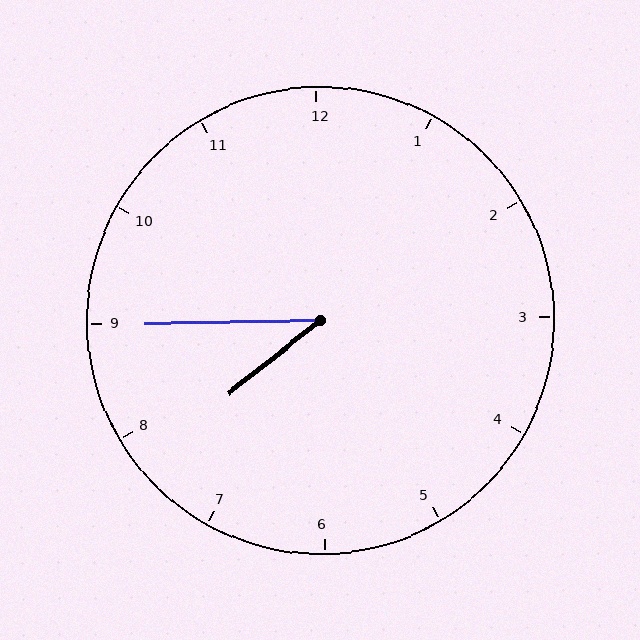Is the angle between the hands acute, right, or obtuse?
It is acute.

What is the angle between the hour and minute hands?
Approximately 38 degrees.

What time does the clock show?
7:45.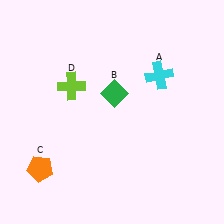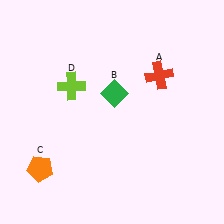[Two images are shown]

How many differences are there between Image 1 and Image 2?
There is 1 difference between the two images.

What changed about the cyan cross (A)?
In Image 1, A is cyan. In Image 2, it changed to red.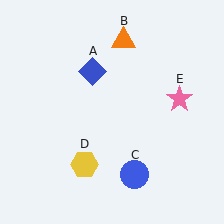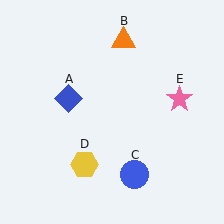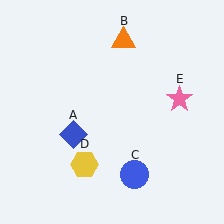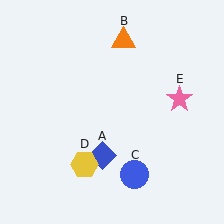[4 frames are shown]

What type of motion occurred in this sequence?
The blue diamond (object A) rotated counterclockwise around the center of the scene.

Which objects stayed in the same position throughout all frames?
Orange triangle (object B) and blue circle (object C) and yellow hexagon (object D) and pink star (object E) remained stationary.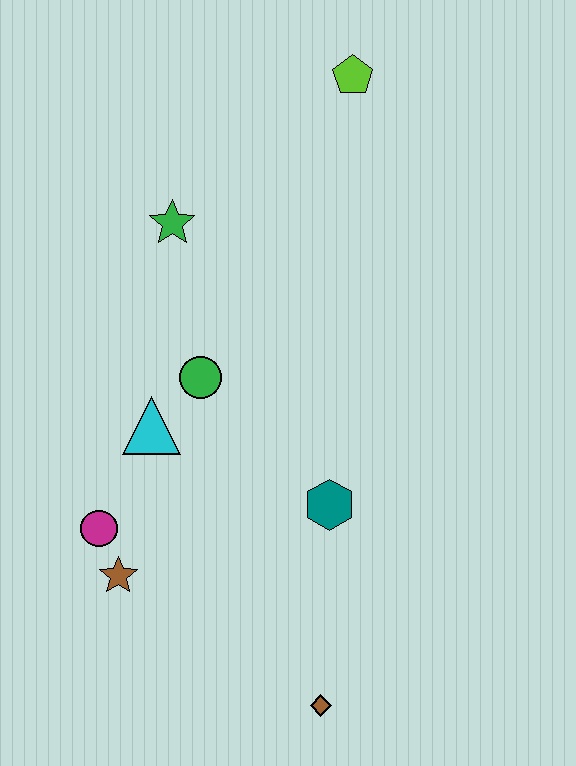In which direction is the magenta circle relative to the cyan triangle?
The magenta circle is below the cyan triangle.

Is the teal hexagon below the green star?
Yes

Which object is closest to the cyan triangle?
The green circle is closest to the cyan triangle.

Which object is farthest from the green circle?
The brown diamond is farthest from the green circle.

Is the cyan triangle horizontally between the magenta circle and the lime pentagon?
Yes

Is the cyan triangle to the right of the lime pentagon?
No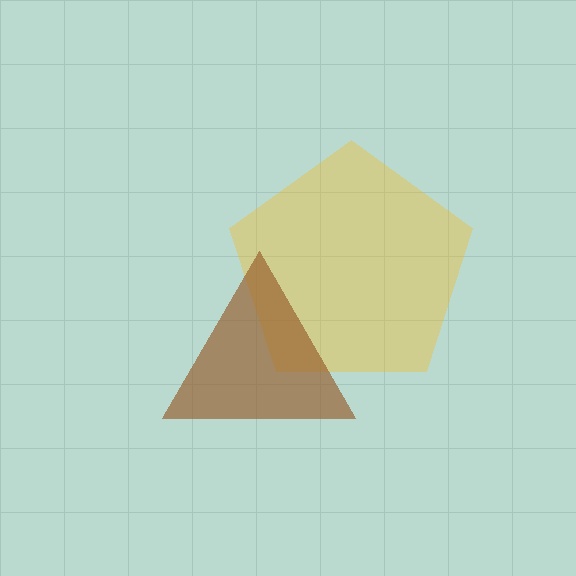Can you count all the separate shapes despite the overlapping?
Yes, there are 2 separate shapes.